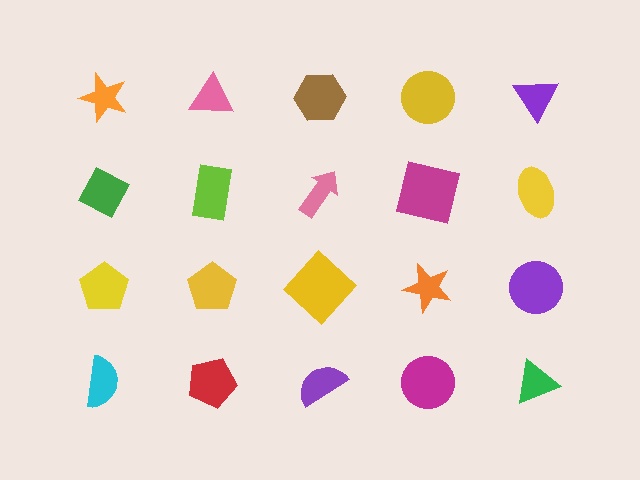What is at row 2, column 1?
A green diamond.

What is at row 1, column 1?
An orange star.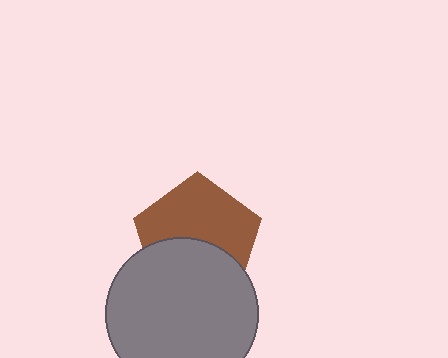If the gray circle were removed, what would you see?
You would see the complete brown pentagon.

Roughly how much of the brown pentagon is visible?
About half of it is visible (roughly 58%).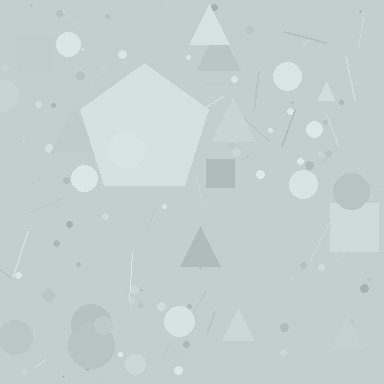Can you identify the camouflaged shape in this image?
The camouflaged shape is a pentagon.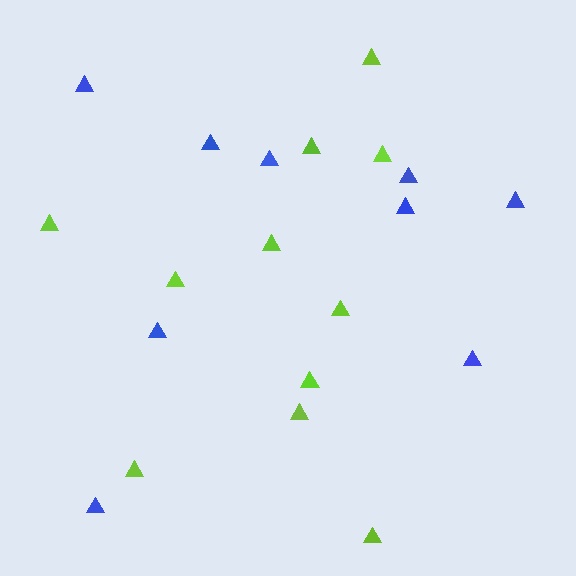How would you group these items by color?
There are 2 groups: one group of blue triangles (9) and one group of lime triangles (11).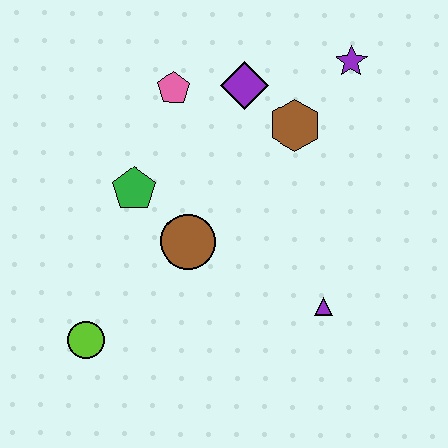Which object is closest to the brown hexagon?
The purple diamond is closest to the brown hexagon.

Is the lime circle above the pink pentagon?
No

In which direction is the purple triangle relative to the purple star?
The purple triangle is below the purple star.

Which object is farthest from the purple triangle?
The pink pentagon is farthest from the purple triangle.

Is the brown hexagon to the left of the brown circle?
No